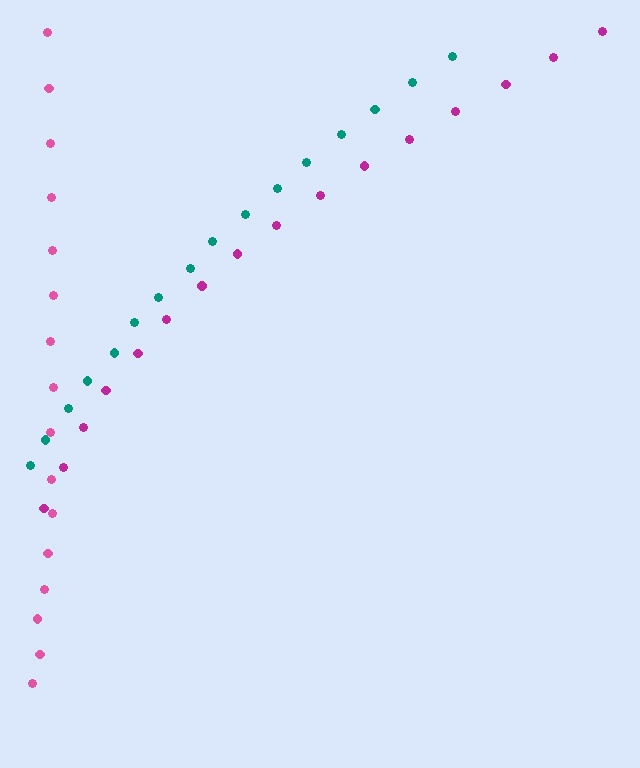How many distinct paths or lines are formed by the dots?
There are 3 distinct paths.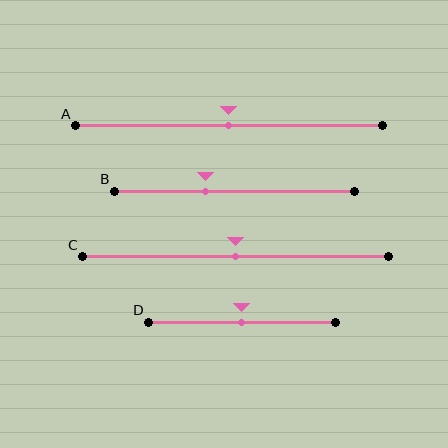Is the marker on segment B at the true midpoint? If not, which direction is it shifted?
No, the marker on segment B is shifted to the left by about 12% of the segment length.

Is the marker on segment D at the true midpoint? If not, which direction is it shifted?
Yes, the marker on segment D is at the true midpoint.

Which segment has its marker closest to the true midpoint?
Segment A has its marker closest to the true midpoint.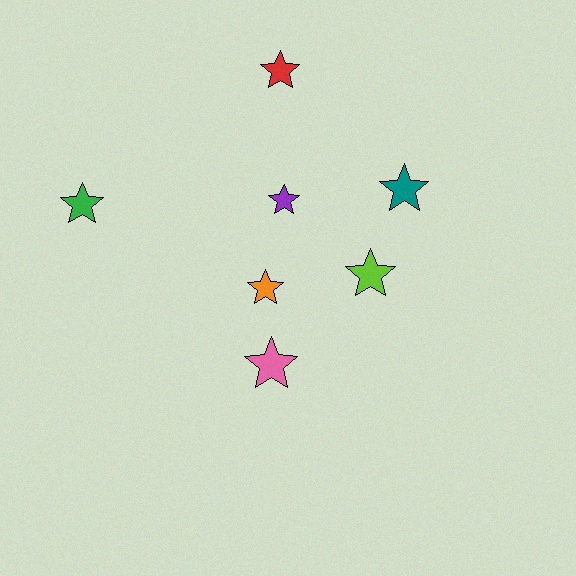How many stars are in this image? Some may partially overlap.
There are 7 stars.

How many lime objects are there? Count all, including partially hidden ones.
There is 1 lime object.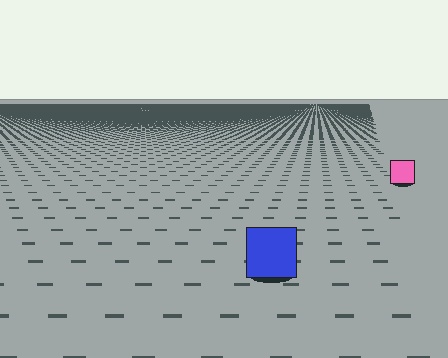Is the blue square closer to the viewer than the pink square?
Yes. The blue square is closer — you can tell from the texture gradient: the ground texture is coarser near it.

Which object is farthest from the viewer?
The pink square is farthest from the viewer. It appears smaller and the ground texture around it is denser.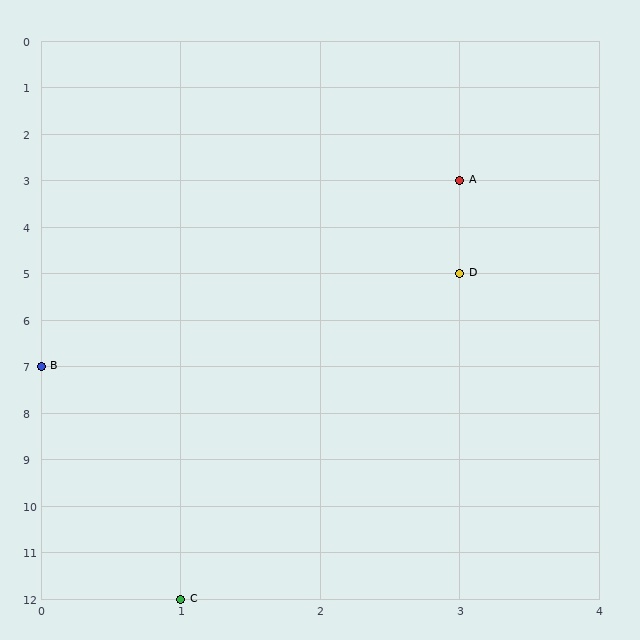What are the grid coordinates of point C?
Point C is at grid coordinates (1, 12).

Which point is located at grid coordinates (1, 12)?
Point C is at (1, 12).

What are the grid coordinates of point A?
Point A is at grid coordinates (3, 3).